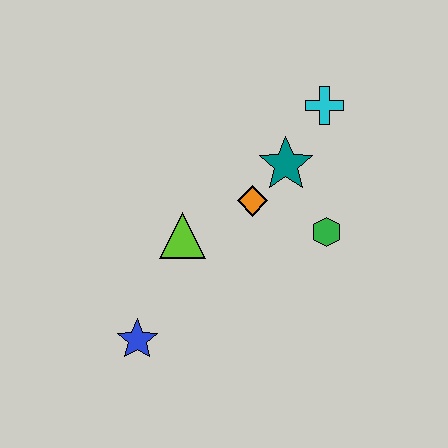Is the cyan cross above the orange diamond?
Yes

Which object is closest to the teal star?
The orange diamond is closest to the teal star.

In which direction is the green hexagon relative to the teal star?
The green hexagon is below the teal star.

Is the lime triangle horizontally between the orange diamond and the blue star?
Yes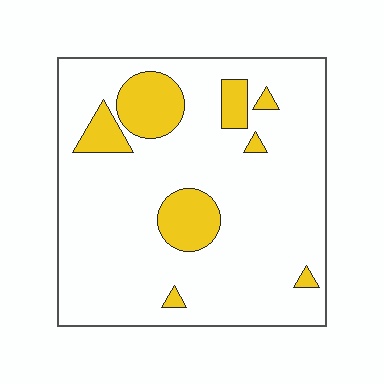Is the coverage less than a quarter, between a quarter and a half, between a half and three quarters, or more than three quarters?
Less than a quarter.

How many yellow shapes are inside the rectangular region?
8.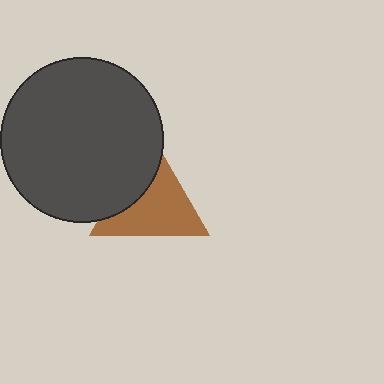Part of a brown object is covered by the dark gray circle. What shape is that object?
It is a triangle.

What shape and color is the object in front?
The object in front is a dark gray circle.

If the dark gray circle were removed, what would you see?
You would see the complete brown triangle.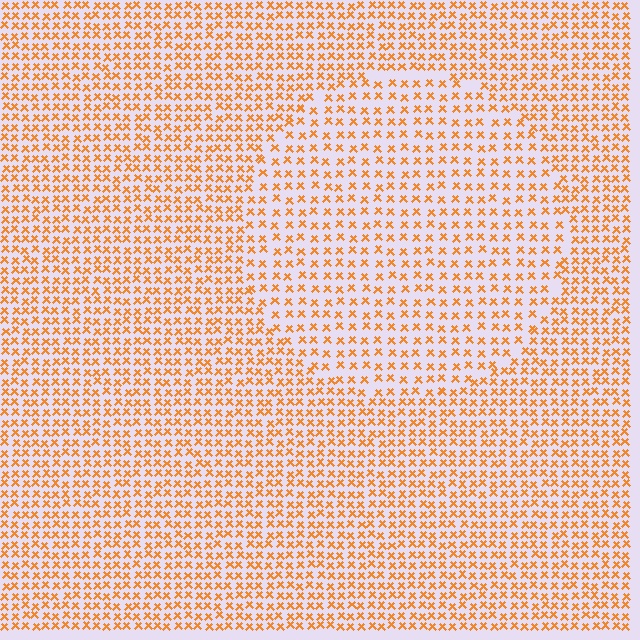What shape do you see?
I see a circle.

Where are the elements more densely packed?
The elements are more densely packed outside the circle boundary.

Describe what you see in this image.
The image contains small orange elements arranged at two different densities. A circle-shaped region is visible where the elements are less densely packed than the surrounding area.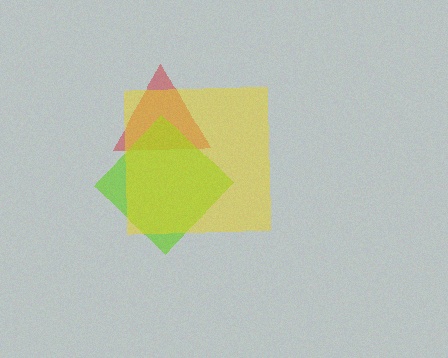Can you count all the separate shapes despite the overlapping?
Yes, there are 3 separate shapes.